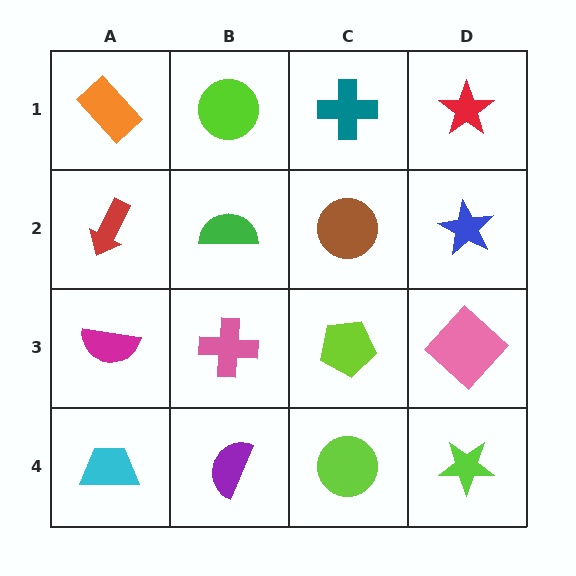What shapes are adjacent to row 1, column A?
A red arrow (row 2, column A), a lime circle (row 1, column B).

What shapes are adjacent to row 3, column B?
A green semicircle (row 2, column B), a purple semicircle (row 4, column B), a magenta semicircle (row 3, column A), a lime pentagon (row 3, column C).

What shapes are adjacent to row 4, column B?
A pink cross (row 3, column B), a cyan trapezoid (row 4, column A), a lime circle (row 4, column C).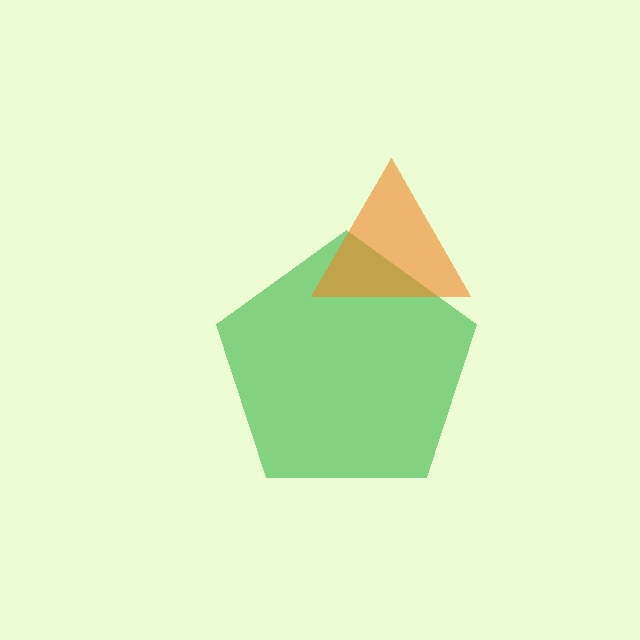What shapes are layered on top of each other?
The layered shapes are: a green pentagon, an orange triangle.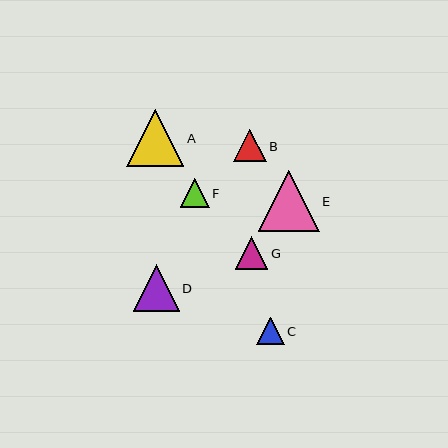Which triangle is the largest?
Triangle E is the largest with a size of approximately 61 pixels.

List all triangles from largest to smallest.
From largest to smallest: E, A, D, G, B, F, C.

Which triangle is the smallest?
Triangle C is the smallest with a size of approximately 28 pixels.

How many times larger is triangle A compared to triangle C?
Triangle A is approximately 2.1 times the size of triangle C.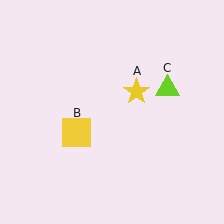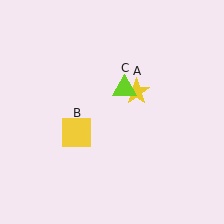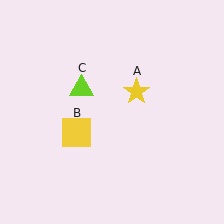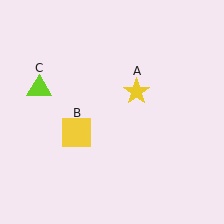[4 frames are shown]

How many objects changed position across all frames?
1 object changed position: lime triangle (object C).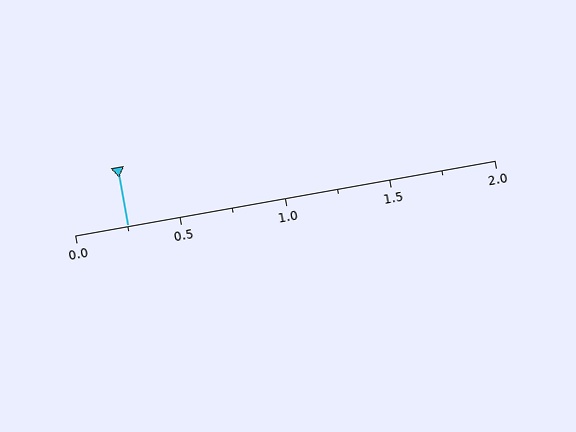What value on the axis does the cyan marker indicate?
The marker indicates approximately 0.25.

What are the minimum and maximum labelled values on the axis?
The axis runs from 0.0 to 2.0.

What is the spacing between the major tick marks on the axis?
The major ticks are spaced 0.5 apart.